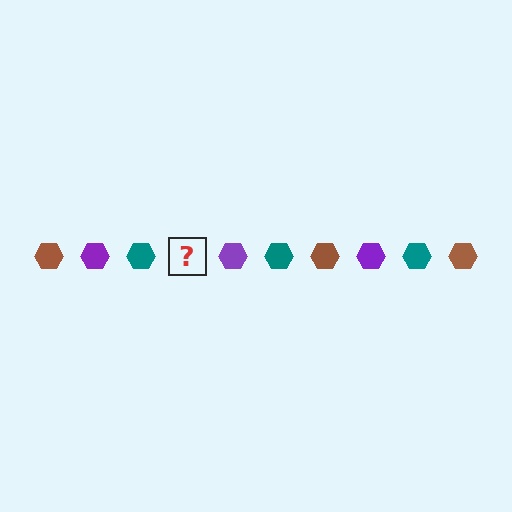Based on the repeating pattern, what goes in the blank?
The blank should be a brown hexagon.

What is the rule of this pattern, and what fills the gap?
The rule is that the pattern cycles through brown, purple, teal hexagons. The gap should be filled with a brown hexagon.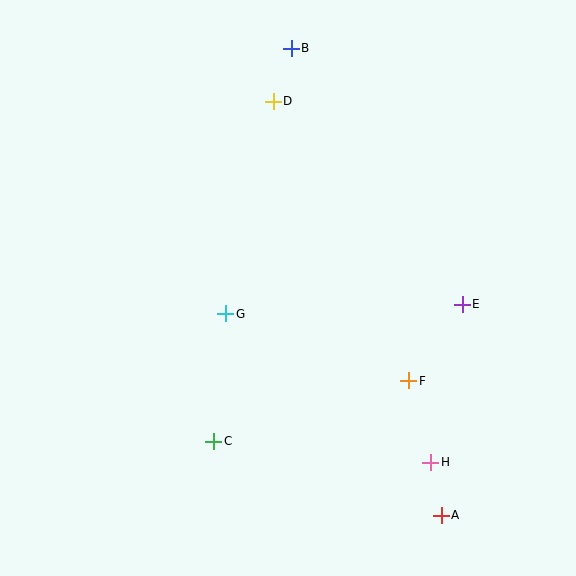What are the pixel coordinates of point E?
Point E is at (462, 304).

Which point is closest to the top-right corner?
Point B is closest to the top-right corner.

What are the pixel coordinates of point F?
Point F is at (409, 381).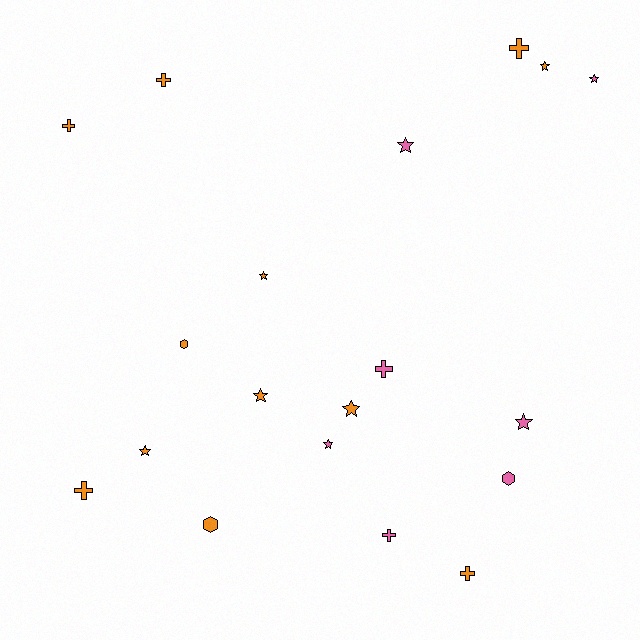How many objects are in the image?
There are 19 objects.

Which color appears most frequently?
Orange, with 12 objects.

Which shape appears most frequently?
Star, with 9 objects.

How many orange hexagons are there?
There are 2 orange hexagons.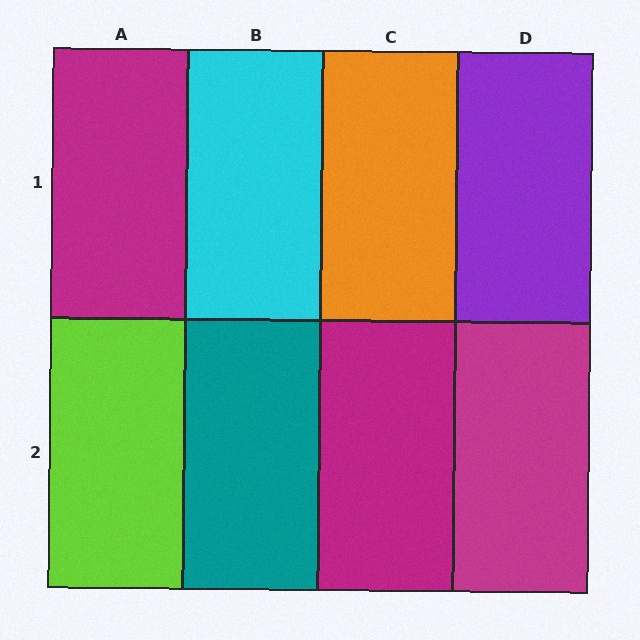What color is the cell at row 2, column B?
Teal.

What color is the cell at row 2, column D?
Magenta.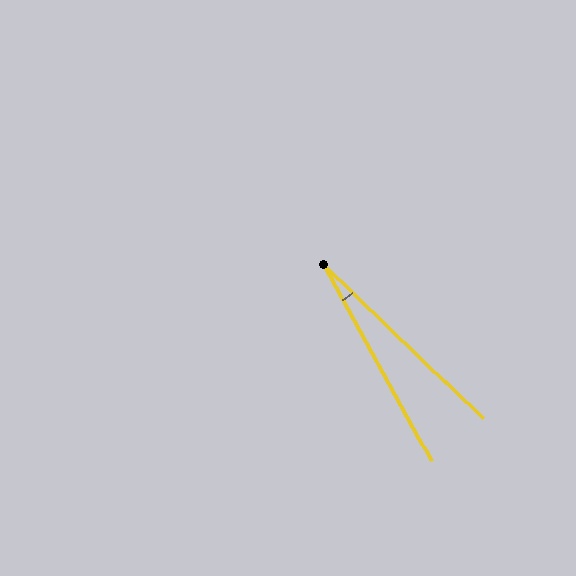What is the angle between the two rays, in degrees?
Approximately 17 degrees.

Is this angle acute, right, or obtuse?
It is acute.